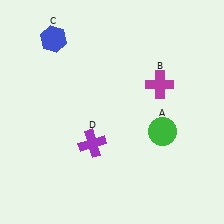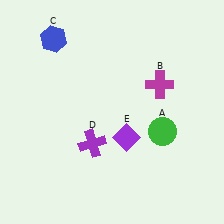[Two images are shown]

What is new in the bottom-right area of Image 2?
A purple diamond (E) was added in the bottom-right area of Image 2.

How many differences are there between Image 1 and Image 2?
There is 1 difference between the two images.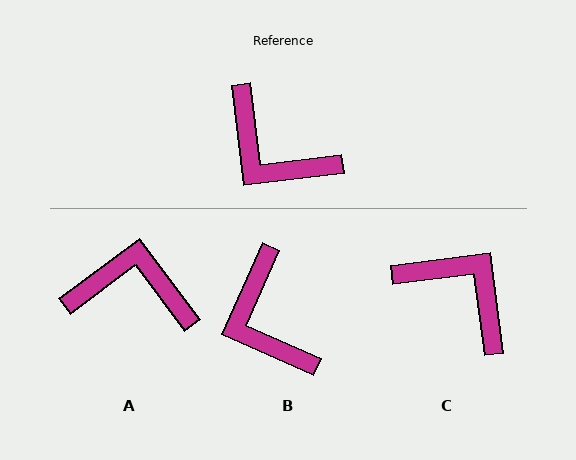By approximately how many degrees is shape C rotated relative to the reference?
Approximately 180 degrees clockwise.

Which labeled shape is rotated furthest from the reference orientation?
C, about 180 degrees away.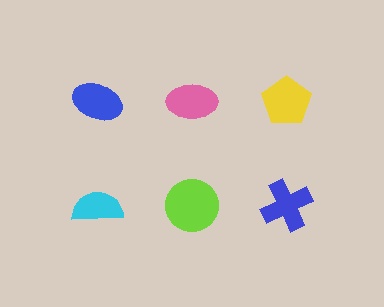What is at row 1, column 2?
A pink ellipse.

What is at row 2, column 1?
A cyan semicircle.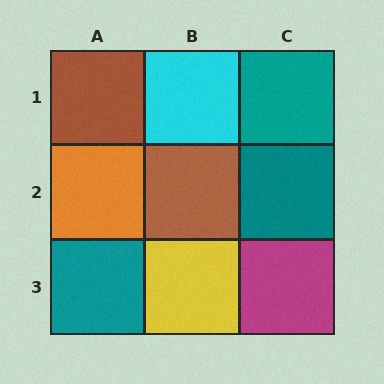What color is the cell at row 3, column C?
Magenta.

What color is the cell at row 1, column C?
Teal.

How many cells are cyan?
1 cell is cyan.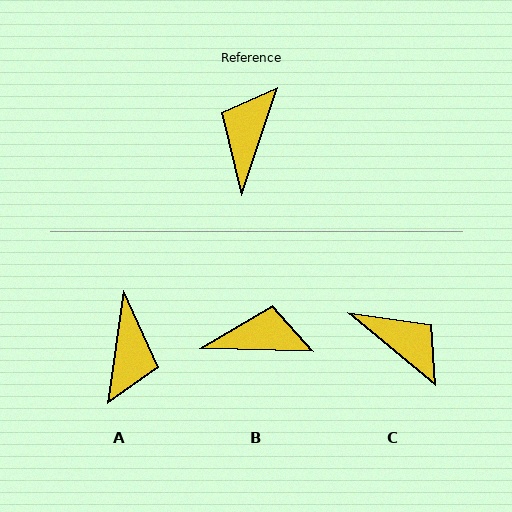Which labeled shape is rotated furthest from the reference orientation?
A, about 169 degrees away.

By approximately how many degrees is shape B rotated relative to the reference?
Approximately 73 degrees clockwise.